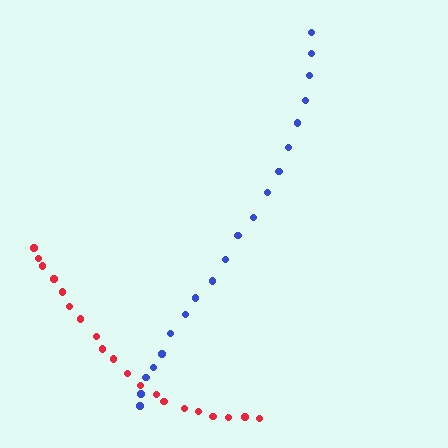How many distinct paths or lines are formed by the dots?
There are 2 distinct paths.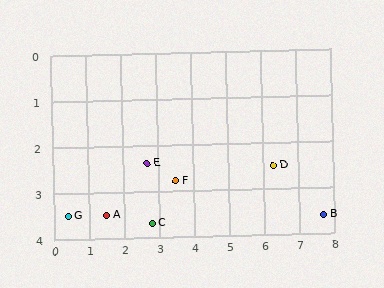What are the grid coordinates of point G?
Point G is at approximately (0.4, 3.5).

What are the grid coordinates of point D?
Point D is at approximately (6.3, 2.5).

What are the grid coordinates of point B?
Point B is at approximately (7.7, 3.6).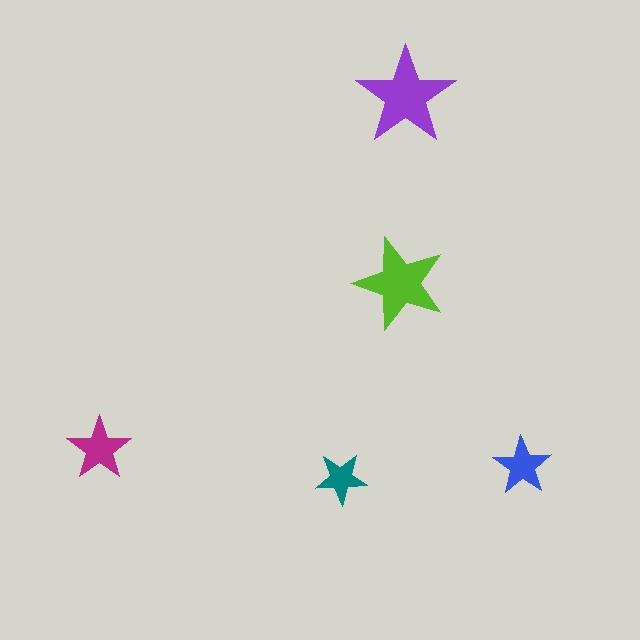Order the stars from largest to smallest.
the purple one, the lime one, the magenta one, the blue one, the teal one.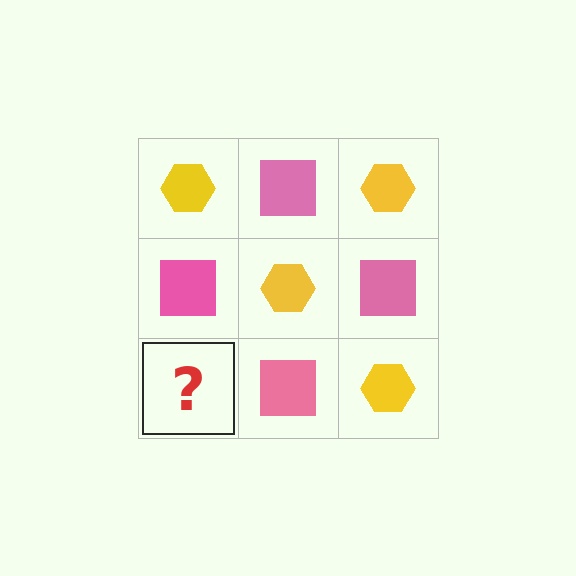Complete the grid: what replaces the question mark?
The question mark should be replaced with a yellow hexagon.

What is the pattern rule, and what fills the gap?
The rule is that it alternates yellow hexagon and pink square in a checkerboard pattern. The gap should be filled with a yellow hexagon.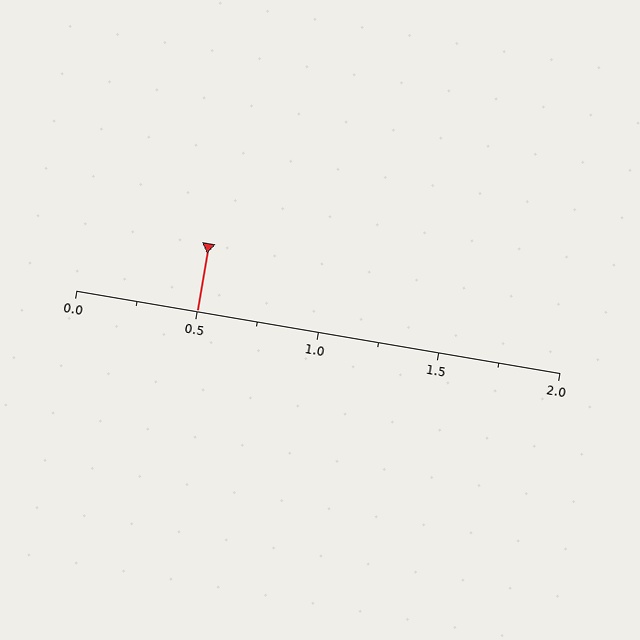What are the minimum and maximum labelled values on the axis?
The axis runs from 0.0 to 2.0.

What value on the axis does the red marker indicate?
The marker indicates approximately 0.5.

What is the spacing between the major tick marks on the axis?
The major ticks are spaced 0.5 apart.